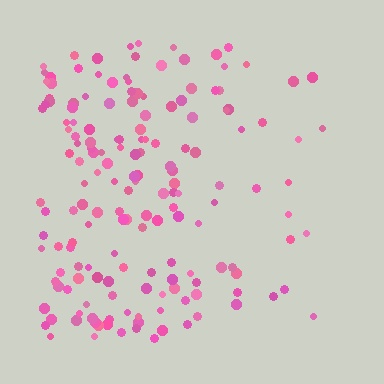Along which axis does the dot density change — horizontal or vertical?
Horizontal.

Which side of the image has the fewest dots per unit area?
The right.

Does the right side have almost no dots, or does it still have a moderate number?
Still a moderate number, just noticeably fewer than the left.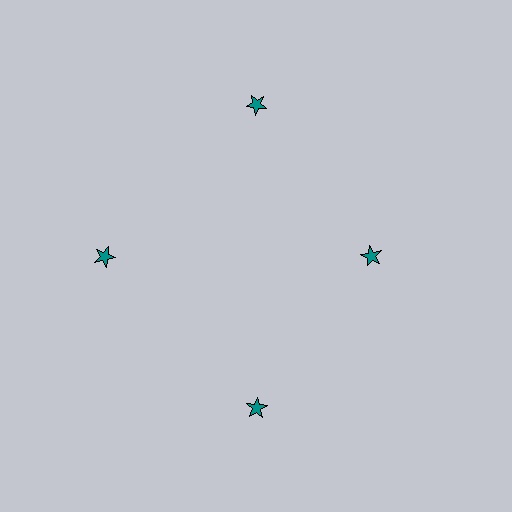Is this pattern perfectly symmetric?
No. The 4 teal stars are arranged in a ring, but one element near the 3 o'clock position is pulled inward toward the center, breaking the 4-fold rotational symmetry.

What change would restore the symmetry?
The symmetry would be restored by moving it outward, back onto the ring so that all 4 stars sit at equal angles and equal distance from the center.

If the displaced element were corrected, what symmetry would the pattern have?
It would have 4-fold rotational symmetry — the pattern would map onto itself every 90 degrees.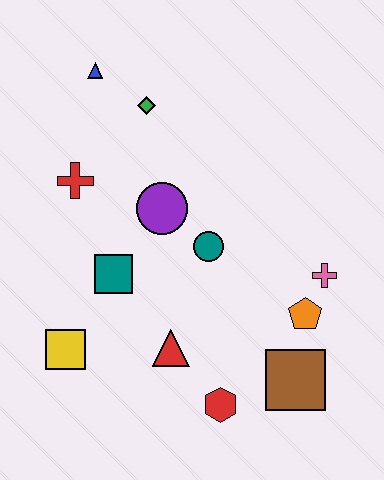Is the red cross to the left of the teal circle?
Yes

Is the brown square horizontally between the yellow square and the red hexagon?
No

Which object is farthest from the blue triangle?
The brown square is farthest from the blue triangle.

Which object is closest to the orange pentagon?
The pink cross is closest to the orange pentagon.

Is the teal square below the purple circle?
Yes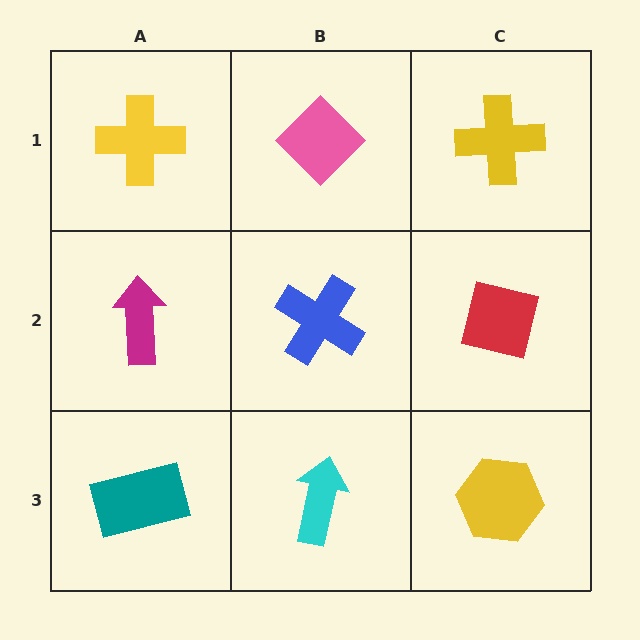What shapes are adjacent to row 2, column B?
A pink diamond (row 1, column B), a cyan arrow (row 3, column B), a magenta arrow (row 2, column A), a red square (row 2, column C).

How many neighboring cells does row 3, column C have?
2.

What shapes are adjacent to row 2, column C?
A yellow cross (row 1, column C), a yellow hexagon (row 3, column C), a blue cross (row 2, column B).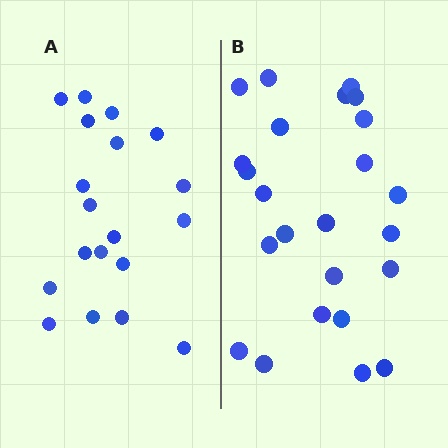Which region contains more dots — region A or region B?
Region B (the right region) has more dots.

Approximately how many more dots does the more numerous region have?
Region B has about 5 more dots than region A.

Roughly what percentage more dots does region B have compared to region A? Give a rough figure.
About 25% more.